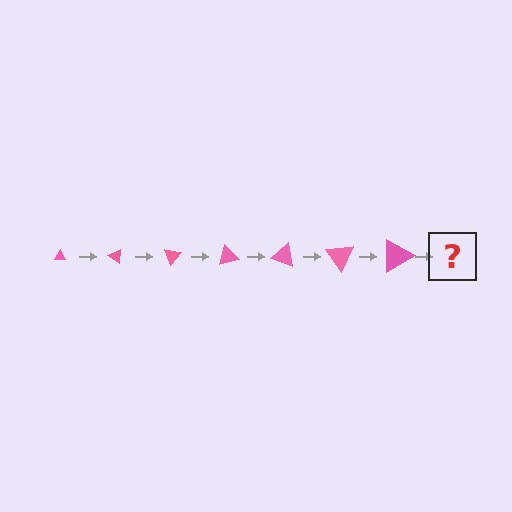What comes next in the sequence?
The next element should be a triangle, larger than the previous one and rotated 245 degrees from the start.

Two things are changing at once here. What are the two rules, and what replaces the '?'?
The two rules are that the triangle grows larger each step and it rotates 35 degrees each step. The '?' should be a triangle, larger than the previous one and rotated 245 degrees from the start.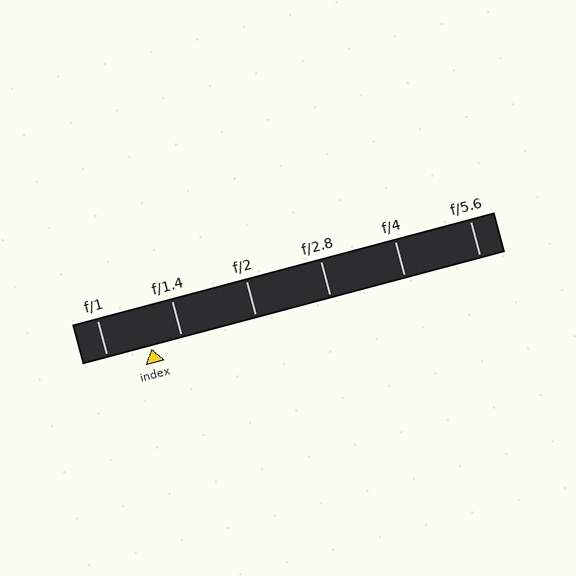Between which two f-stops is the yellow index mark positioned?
The index mark is between f/1 and f/1.4.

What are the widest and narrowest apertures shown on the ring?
The widest aperture shown is f/1 and the narrowest is f/5.6.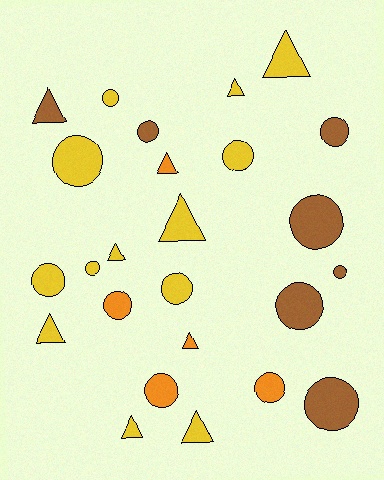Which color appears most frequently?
Yellow, with 13 objects.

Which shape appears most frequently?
Circle, with 15 objects.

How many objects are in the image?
There are 25 objects.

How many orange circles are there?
There are 3 orange circles.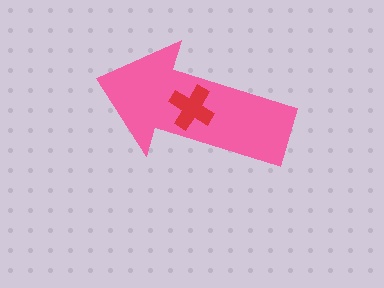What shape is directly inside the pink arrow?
The red cross.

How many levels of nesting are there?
2.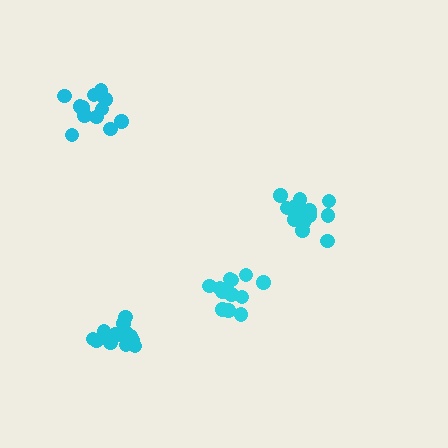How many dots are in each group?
Group 1: 12 dots, Group 2: 13 dots, Group 3: 16 dots, Group 4: 15 dots (56 total).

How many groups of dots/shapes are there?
There are 4 groups.